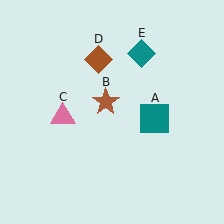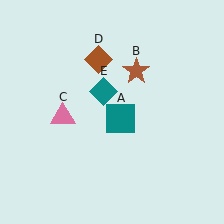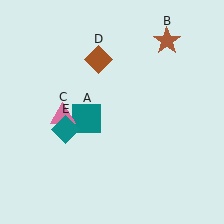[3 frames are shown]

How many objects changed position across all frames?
3 objects changed position: teal square (object A), brown star (object B), teal diamond (object E).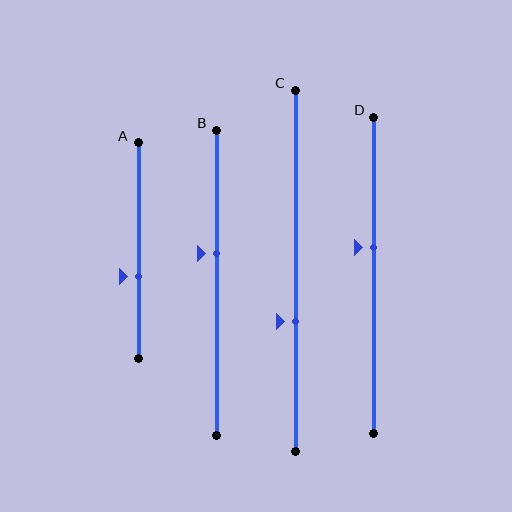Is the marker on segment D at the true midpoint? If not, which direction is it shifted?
No, the marker on segment D is shifted upward by about 9% of the segment length.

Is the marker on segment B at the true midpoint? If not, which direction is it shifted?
No, the marker on segment B is shifted upward by about 10% of the segment length.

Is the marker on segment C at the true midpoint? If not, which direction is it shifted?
No, the marker on segment C is shifted downward by about 14% of the segment length.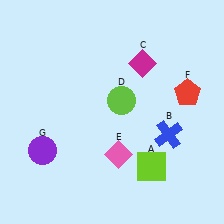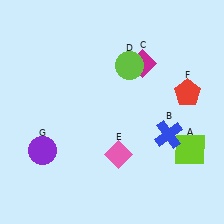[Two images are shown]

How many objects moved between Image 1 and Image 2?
2 objects moved between the two images.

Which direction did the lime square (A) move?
The lime square (A) moved right.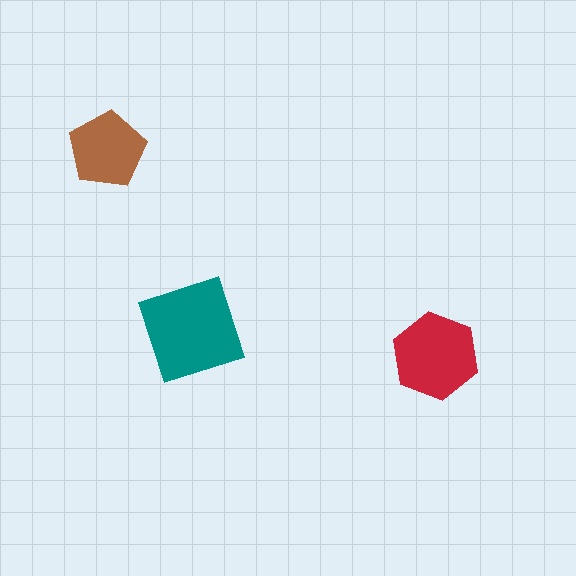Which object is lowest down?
The red hexagon is bottommost.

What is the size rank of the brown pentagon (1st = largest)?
3rd.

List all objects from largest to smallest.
The teal diamond, the red hexagon, the brown pentagon.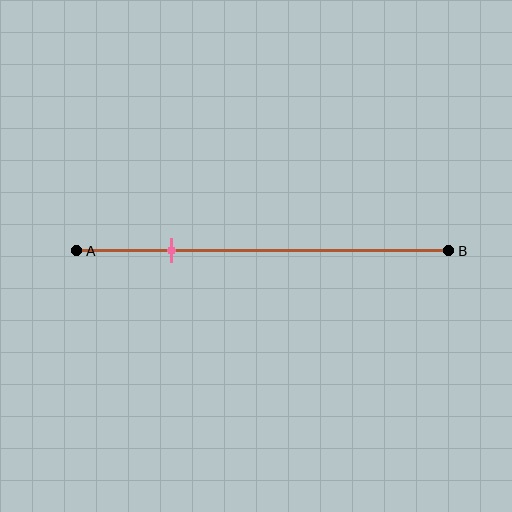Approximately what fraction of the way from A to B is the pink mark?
The pink mark is approximately 25% of the way from A to B.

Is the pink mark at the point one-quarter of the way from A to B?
Yes, the mark is approximately at the one-quarter point.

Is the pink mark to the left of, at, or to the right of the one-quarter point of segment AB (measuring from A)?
The pink mark is approximately at the one-quarter point of segment AB.